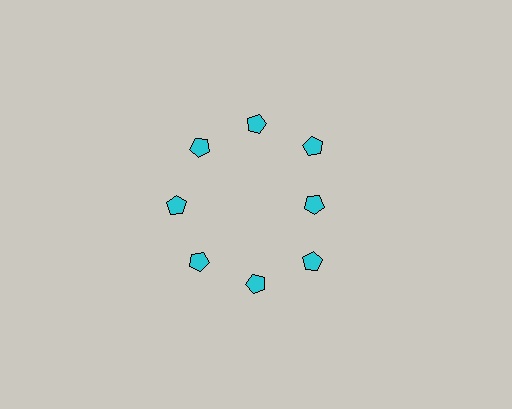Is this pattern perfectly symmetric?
No. The 8 cyan pentagons are arranged in a ring, but one element near the 3 o'clock position is pulled inward toward the center, breaking the 8-fold rotational symmetry.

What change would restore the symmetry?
The symmetry would be restored by moving it outward, back onto the ring so that all 8 pentagons sit at equal angles and equal distance from the center.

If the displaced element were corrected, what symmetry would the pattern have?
It would have 8-fold rotational symmetry — the pattern would map onto itself every 45 degrees.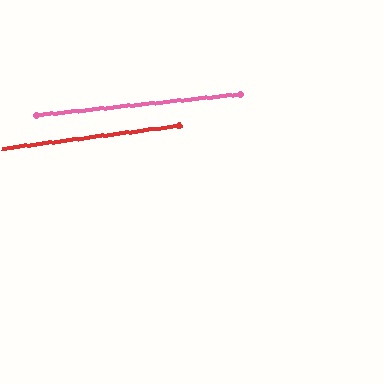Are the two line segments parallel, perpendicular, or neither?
Parallel — their directions differ by only 1.3°.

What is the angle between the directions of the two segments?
Approximately 1 degree.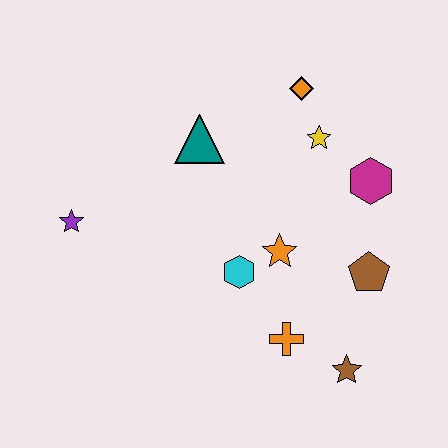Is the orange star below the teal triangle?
Yes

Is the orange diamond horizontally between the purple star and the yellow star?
Yes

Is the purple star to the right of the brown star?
No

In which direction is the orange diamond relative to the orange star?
The orange diamond is above the orange star.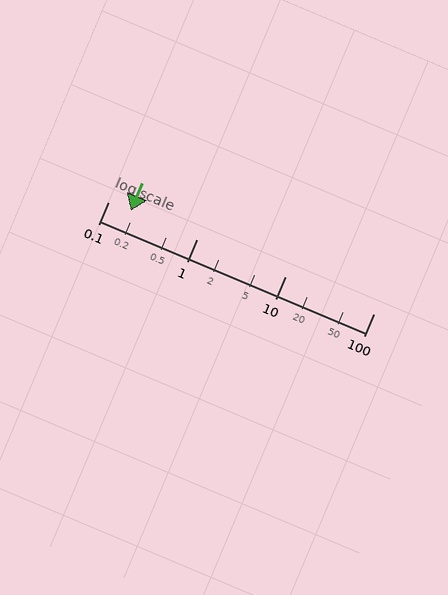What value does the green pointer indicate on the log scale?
The pointer indicates approximately 0.18.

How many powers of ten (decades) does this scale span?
The scale spans 3 decades, from 0.1 to 100.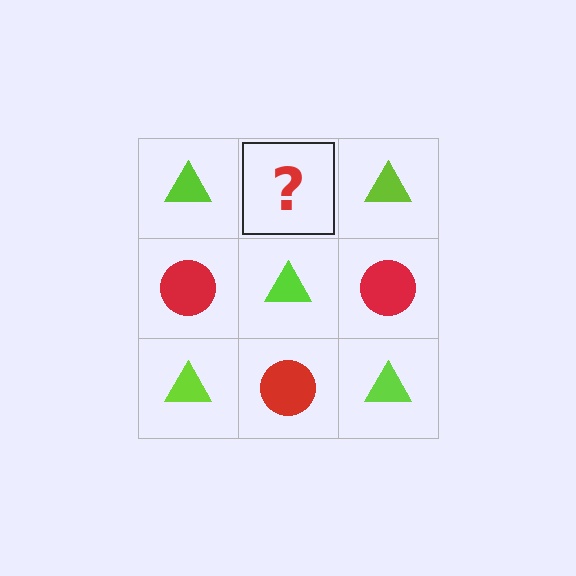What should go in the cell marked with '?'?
The missing cell should contain a red circle.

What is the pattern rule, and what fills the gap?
The rule is that it alternates lime triangle and red circle in a checkerboard pattern. The gap should be filled with a red circle.